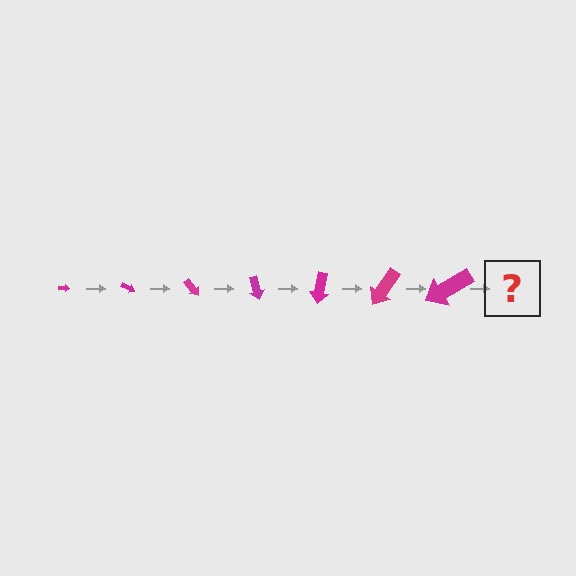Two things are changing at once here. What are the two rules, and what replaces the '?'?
The two rules are that the arrow grows larger each step and it rotates 25 degrees each step. The '?' should be an arrow, larger than the previous one and rotated 175 degrees from the start.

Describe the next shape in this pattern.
It should be an arrow, larger than the previous one and rotated 175 degrees from the start.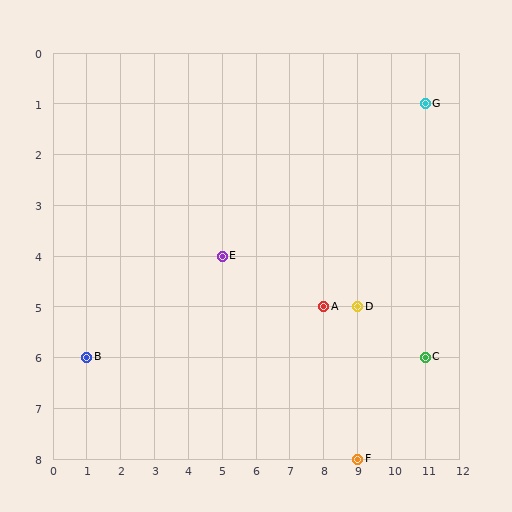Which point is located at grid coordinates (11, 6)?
Point C is at (11, 6).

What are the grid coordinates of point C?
Point C is at grid coordinates (11, 6).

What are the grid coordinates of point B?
Point B is at grid coordinates (1, 6).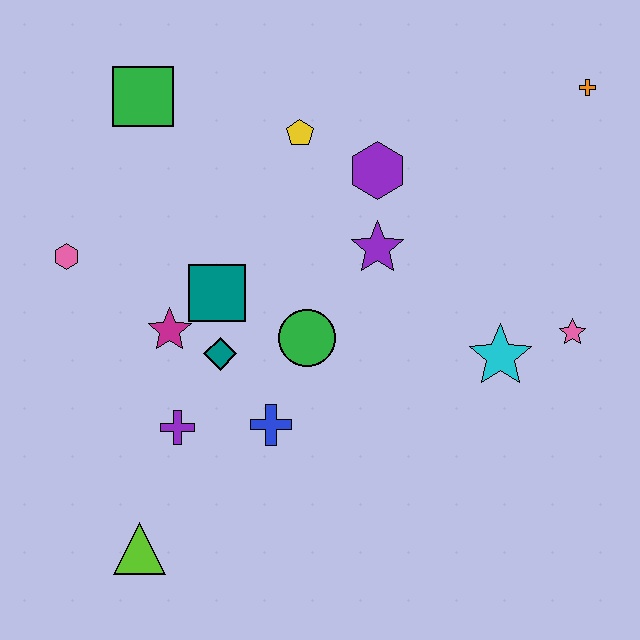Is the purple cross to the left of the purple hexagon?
Yes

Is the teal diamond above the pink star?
No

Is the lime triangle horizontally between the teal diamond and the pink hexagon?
Yes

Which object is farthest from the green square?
The pink star is farthest from the green square.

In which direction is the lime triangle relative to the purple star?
The lime triangle is below the purple star.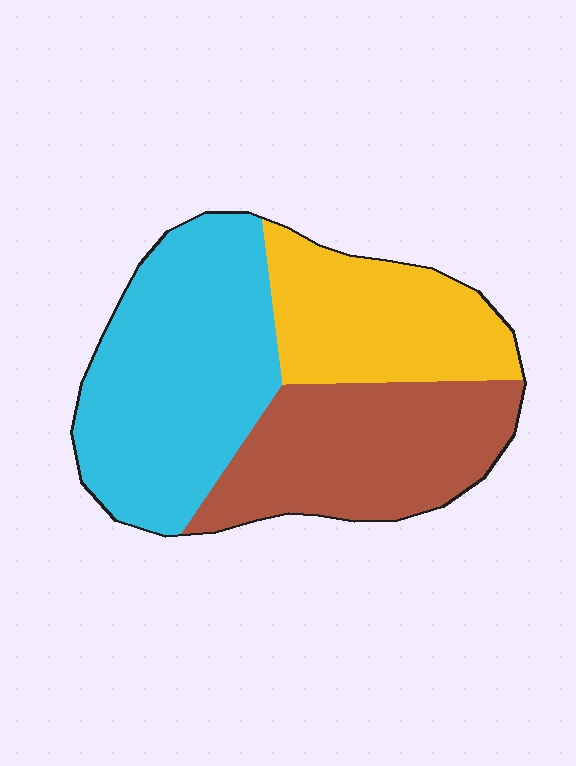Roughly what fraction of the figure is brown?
Brown covers 32% of the figure.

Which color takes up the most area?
Cyan, at roughly 40%.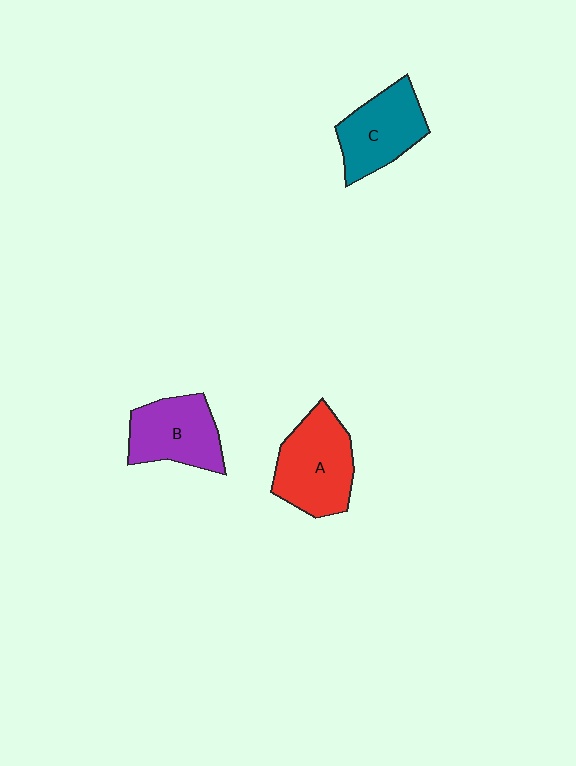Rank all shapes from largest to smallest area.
From largest to smallest: A (red), B (purple), C (teal).